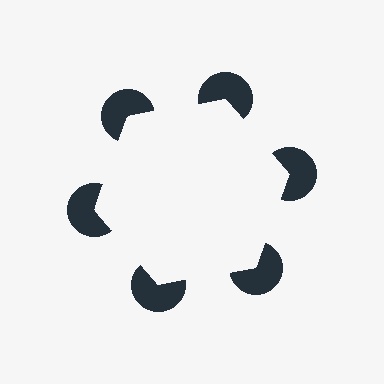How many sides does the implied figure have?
6 sides.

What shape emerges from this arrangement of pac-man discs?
An illusory hexagon — its edges are inferred from the aligned wedge cuts in the pac-man discs, not physically drawn.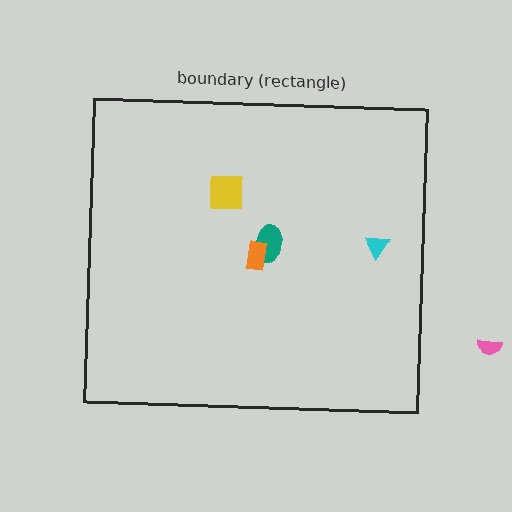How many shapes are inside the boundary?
4 inside, 1 outside.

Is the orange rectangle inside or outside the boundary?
Inside.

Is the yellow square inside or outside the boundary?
Inside.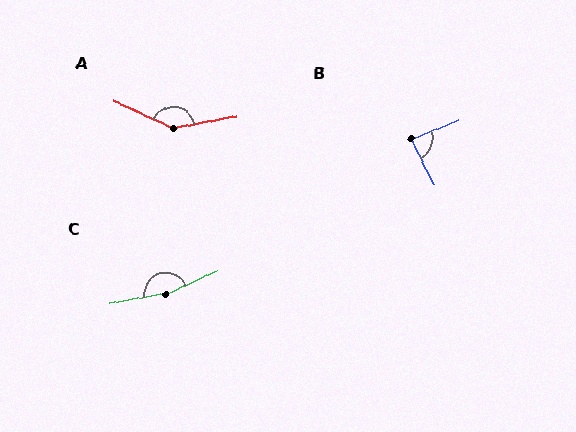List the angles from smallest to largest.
B (86°), A (146°), C (166°).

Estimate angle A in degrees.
Approximately 146 degrees.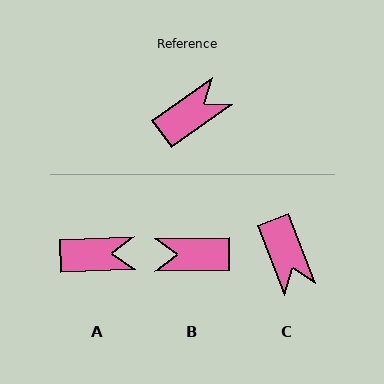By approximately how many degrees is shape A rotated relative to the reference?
Approximately 33 degrees clockwise.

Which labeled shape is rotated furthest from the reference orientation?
B, about 145 degrees away.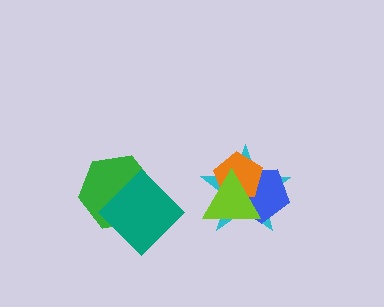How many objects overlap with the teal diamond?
1 object overlaps with the teal diamond.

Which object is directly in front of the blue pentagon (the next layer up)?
The orange pentagon is directly in front of the blue pentagon.